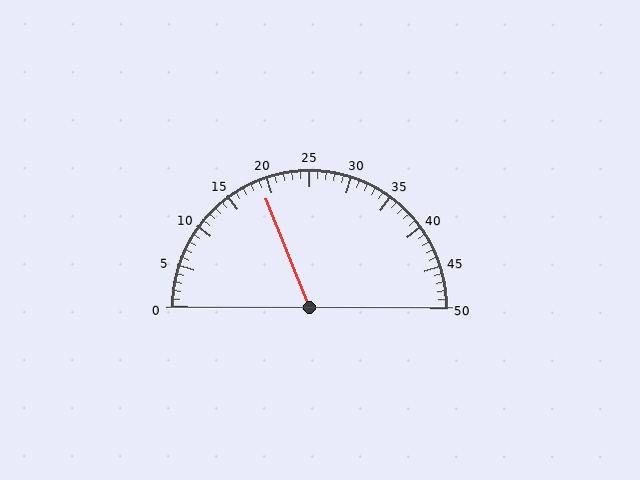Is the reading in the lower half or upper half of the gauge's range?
The reading is in the lower half of the range (0 to 50).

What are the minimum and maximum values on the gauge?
The gauge ranges from 0 to 50.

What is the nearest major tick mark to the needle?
The nearest major tick mark is 20.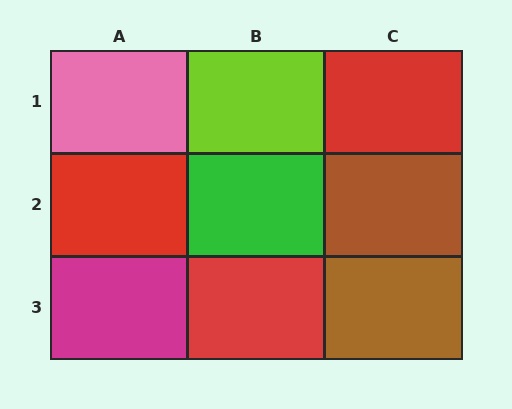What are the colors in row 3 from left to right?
Magenta, red, brown.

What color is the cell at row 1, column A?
Pink.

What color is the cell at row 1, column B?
Lime.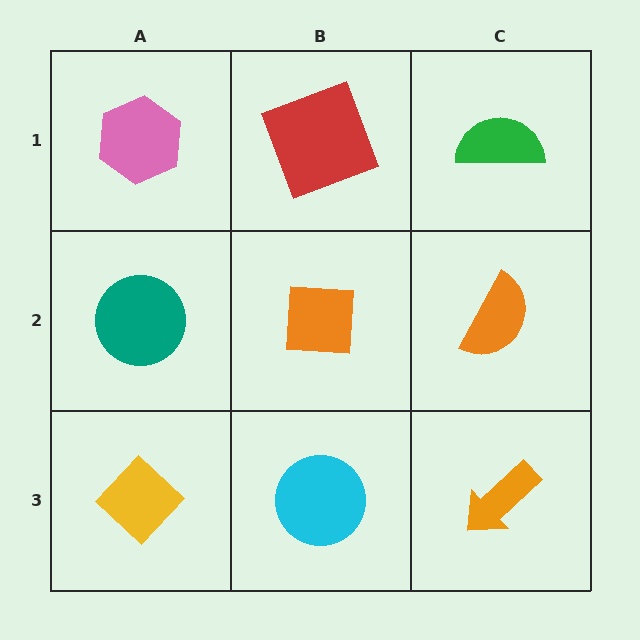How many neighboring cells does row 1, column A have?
2.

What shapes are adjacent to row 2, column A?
A pink hexagon (row 1, column A), a yellow diamond (row 3, column A), an orange square (row 2, column B).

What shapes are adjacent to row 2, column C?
A green semicircle (row 1, column C), an orange arrow (row 3, column C), an orange square (row 2, column B).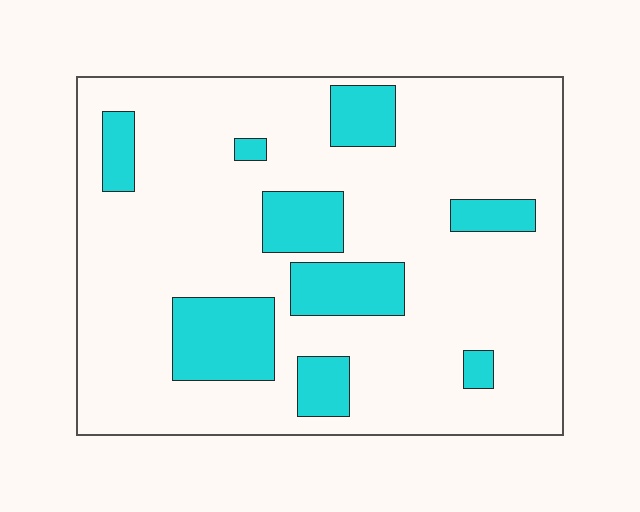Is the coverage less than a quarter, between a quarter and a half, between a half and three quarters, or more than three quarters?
Less than a quarter.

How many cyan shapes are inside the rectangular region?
9.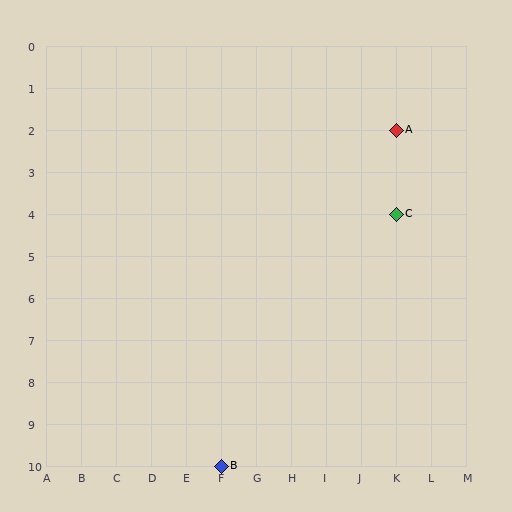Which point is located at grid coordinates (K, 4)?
Point C is at (K, 4).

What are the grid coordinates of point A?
Point A is at grid coordinates (K, 2).